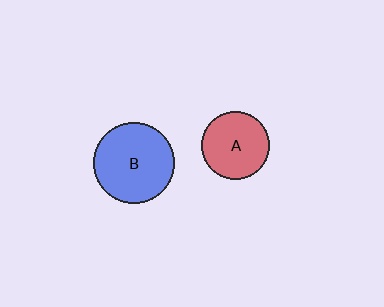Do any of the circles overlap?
No, none of the circles overlap.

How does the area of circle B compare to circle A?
Approximately 1.4 times.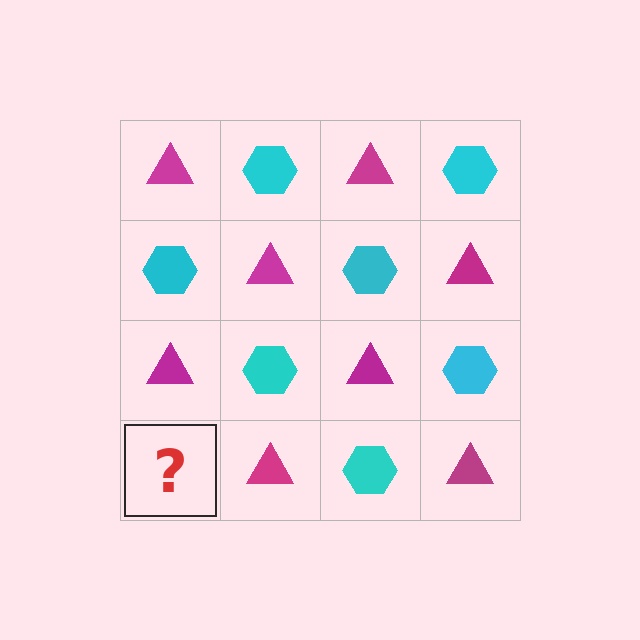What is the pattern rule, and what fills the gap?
The rule is that it alternates magenta triangle and cyan hexagon in a checkerboard pattern. The gap should be filled with a cyan hexagon.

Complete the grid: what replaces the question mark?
The question mark should be replaced with a cyan hexagon.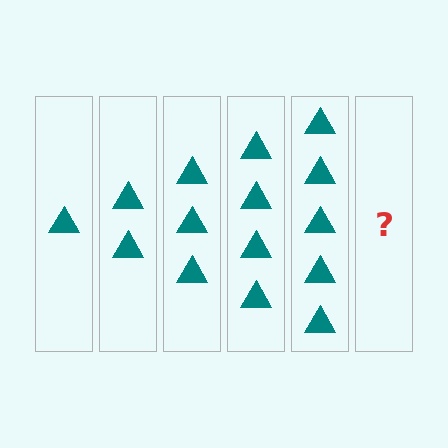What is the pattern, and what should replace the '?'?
The pattern is that each step adds one more triangle. The '?' should be 6 triangles.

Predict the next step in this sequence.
The next step is 6 triangles.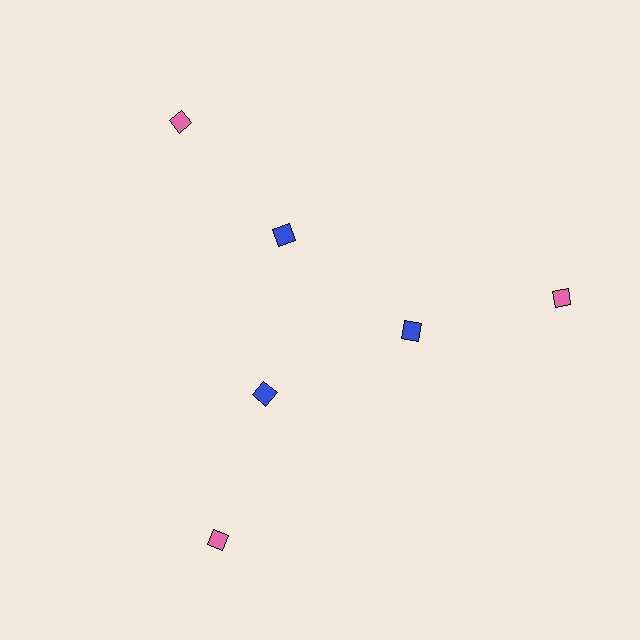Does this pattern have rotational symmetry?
Yes, this pattern has 3-fold rotational symmetry. It looks the same after rotating 120 degrees around the center.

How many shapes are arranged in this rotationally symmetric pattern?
There are 6 shapes, arranged in 3 groups of 2.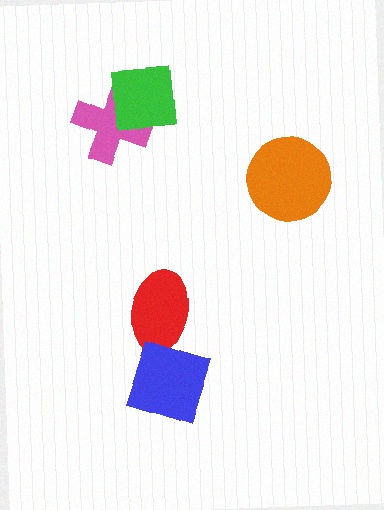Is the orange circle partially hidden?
No, no other shape covers it.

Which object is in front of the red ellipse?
The blue diamond is in front of the red ellipse.